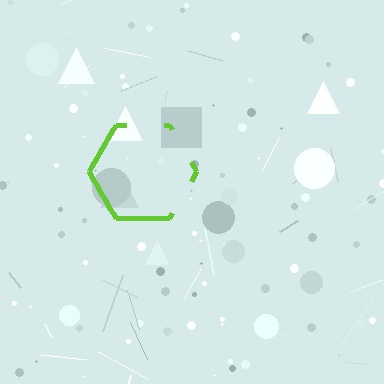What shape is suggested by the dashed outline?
The dashed outline suggests a hexagon.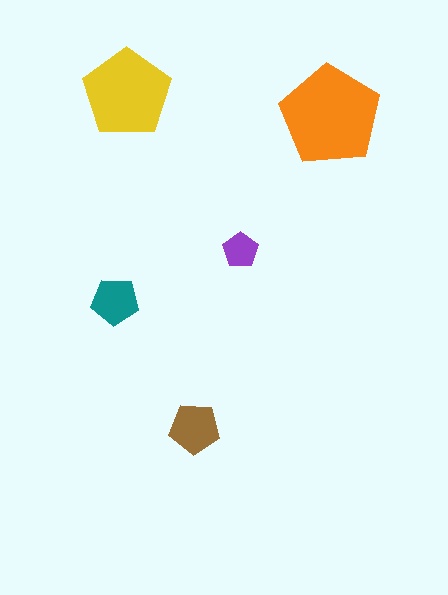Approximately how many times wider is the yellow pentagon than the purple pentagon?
About 2.5 times wider.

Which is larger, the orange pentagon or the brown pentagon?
The orange one.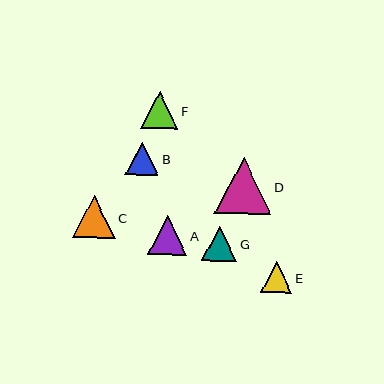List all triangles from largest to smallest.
From largest to smallest: D, C, A, F, G, B, E.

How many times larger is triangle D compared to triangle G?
Triangle D is approximately 1.6 times the size of triangle G.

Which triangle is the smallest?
Triangle E is the smallest with a size of approximately 31 pixels.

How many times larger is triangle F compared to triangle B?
Triangle F is approximately 1.1 times the size of triangle B.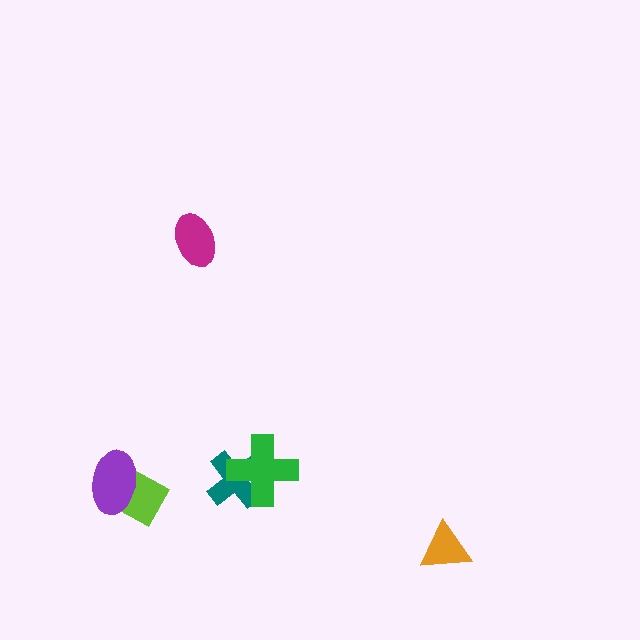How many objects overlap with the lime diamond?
1 object overlaps with the lime diamond.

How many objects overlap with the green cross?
1 object overlaps with the green cross.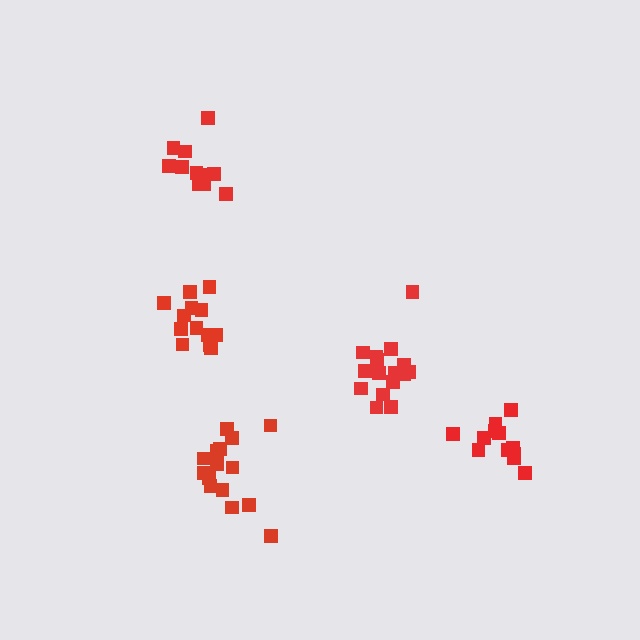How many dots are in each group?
Group 1: 13 dots, Group 2: 17 dots, Group 3: 12 dots, Group 4: 11 dots, Group 5: 15 dots (68 total).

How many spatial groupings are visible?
There are 5 spatial groupings.